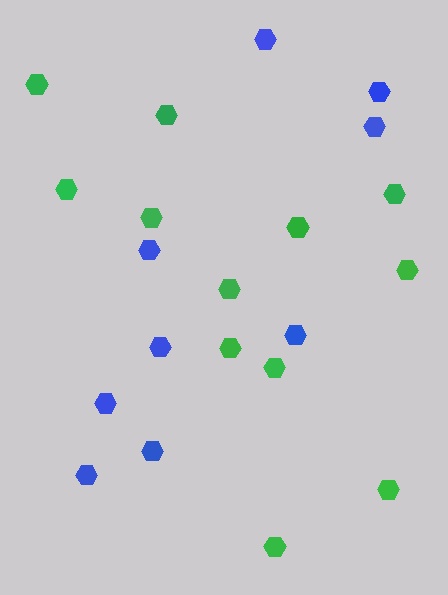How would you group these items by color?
There are 2 groups: one group of green hexagons (12) and one group of blue hexagons (9).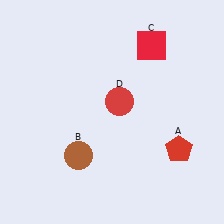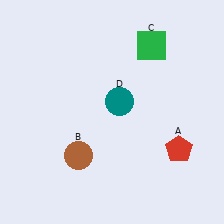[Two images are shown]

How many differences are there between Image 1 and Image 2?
There are 2 differences between the two images.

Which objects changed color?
C changed from red to green. D changed from red to teal.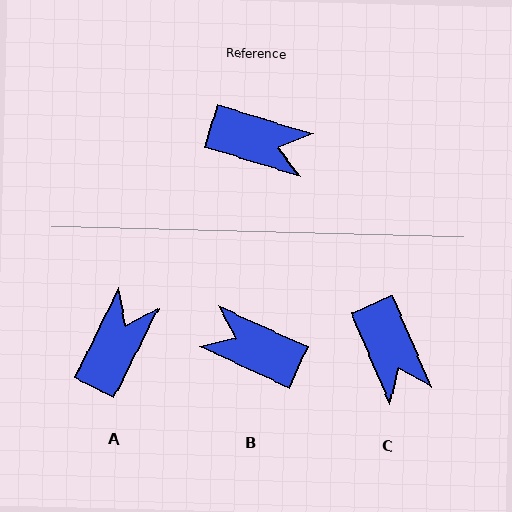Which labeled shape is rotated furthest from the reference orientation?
B, about 172 degrees away.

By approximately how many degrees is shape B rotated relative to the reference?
Approximately 172 degrees counter-clockwise.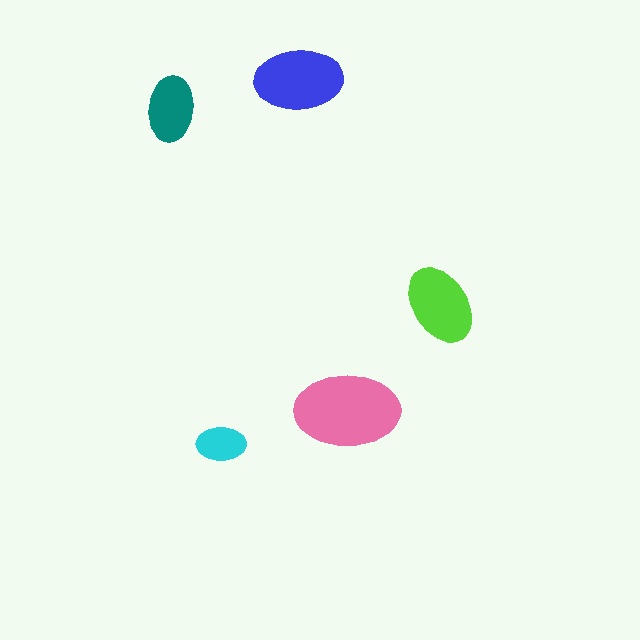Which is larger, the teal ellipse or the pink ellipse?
The pink one.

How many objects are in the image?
There are 5 objects in the image.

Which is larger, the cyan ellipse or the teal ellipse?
The teal one.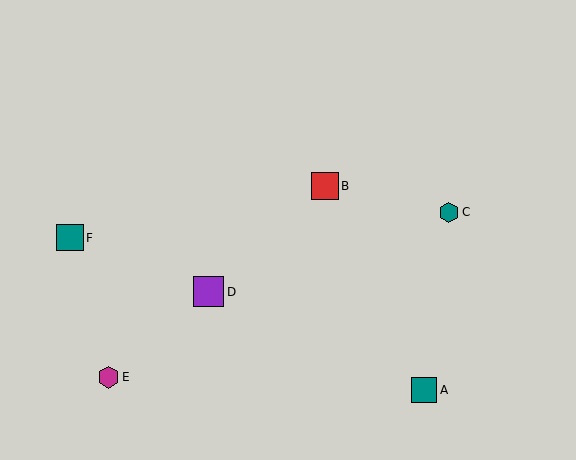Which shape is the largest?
The purple square (labeled D) is the largest.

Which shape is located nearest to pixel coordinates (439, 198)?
The teal hexagon (labeled C) at (449, 212) is nearest to that location.